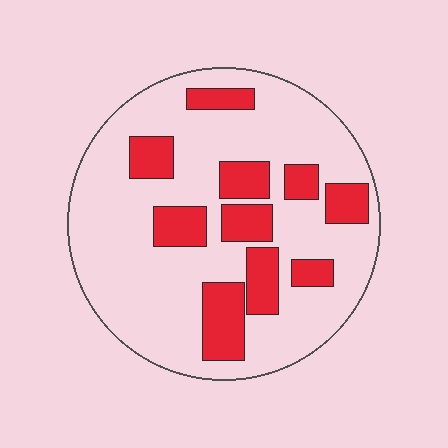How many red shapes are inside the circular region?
10.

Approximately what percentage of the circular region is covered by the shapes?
Approximately 25%.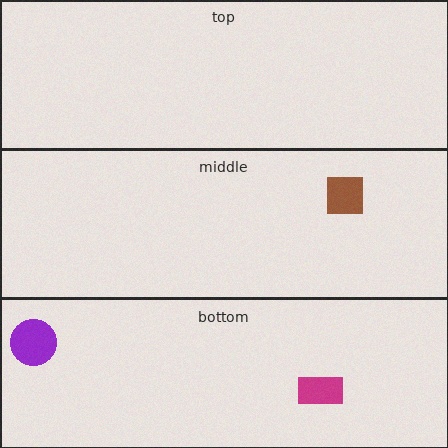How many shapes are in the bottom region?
2.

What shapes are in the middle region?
The brown square.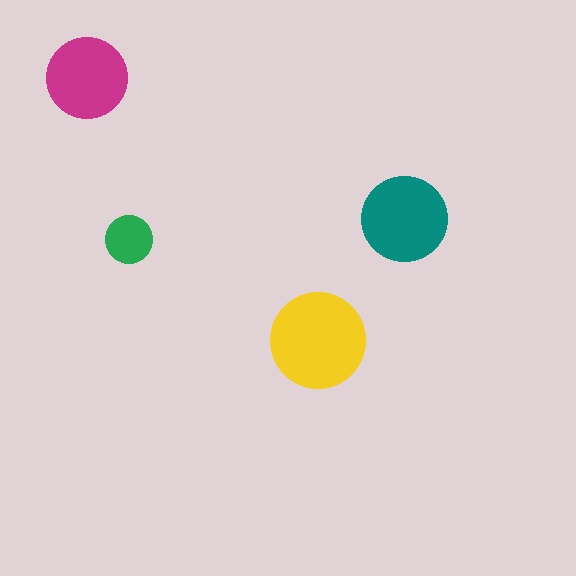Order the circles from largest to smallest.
the yellow one, the teal one, the magenta one, the green one.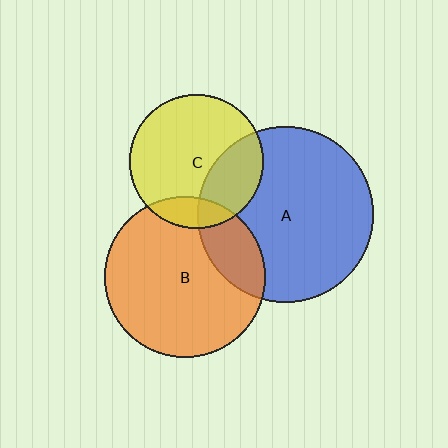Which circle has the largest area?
Circle A (blue).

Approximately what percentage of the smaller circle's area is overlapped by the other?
Approximately 15%.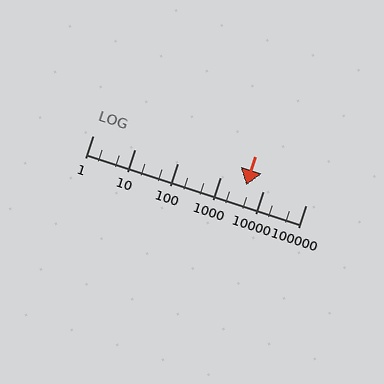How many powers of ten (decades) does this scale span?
The scale spans 5 decades, from 1 to 100000.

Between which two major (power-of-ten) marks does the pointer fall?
The pointer is between 1000 and 10000.